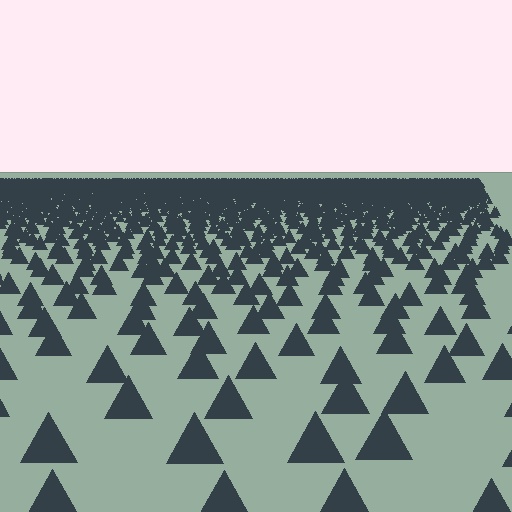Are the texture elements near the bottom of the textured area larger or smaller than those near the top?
Larger. Near the bottom, elements are closer to the viewer and appear at a bigger on-screen size.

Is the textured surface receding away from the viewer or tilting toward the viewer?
The surface is receding away from the viewer. Texture elements get smaller and denser toward the top.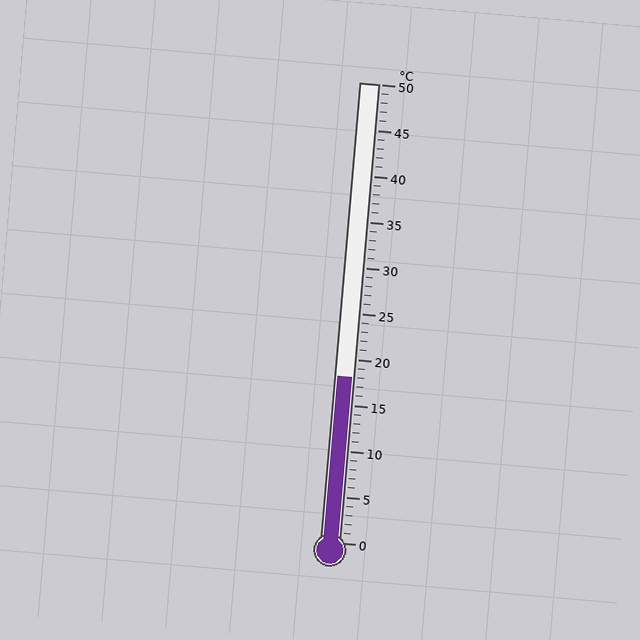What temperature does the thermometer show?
The thermometer shows approximately 18°C.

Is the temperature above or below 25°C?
The temperature is below 25°C.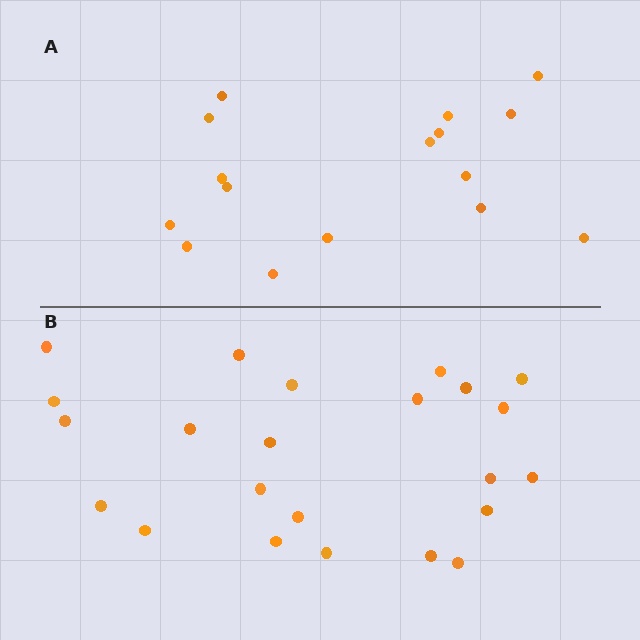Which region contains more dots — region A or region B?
Region B (the bottom region) has more dots.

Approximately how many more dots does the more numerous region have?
Region B has roughly 8 or so more dots than region A.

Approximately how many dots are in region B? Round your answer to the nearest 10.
About 20 dots. (The exact count is 23, which rounds to 20.)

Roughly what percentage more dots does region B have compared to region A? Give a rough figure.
About 45% more.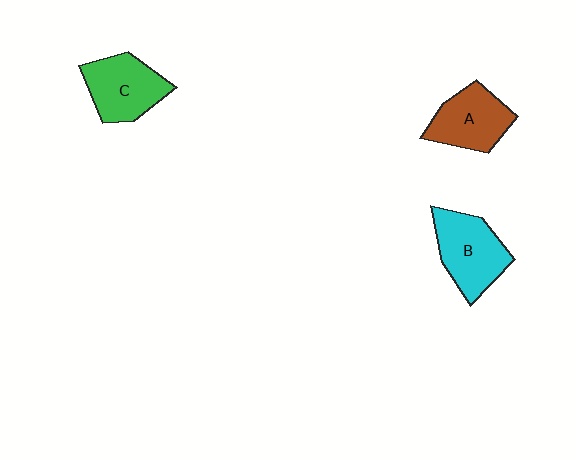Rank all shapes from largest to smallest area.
From largest to smallest: B (cyan), C (green), A (brown).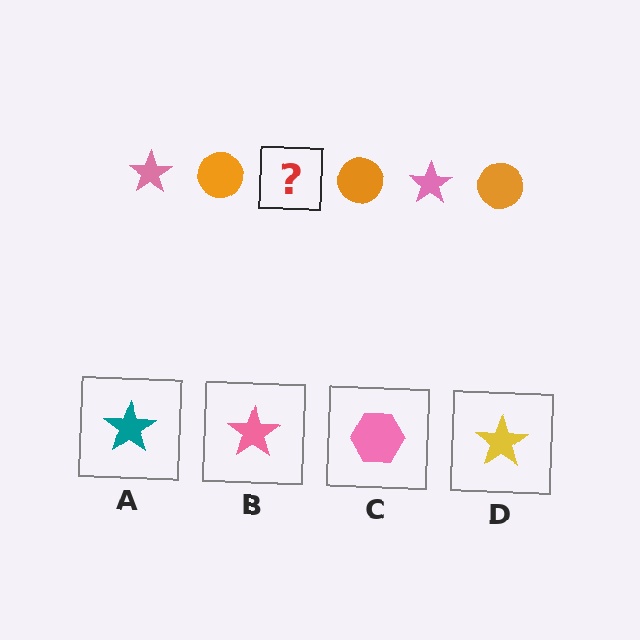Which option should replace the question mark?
Option B.